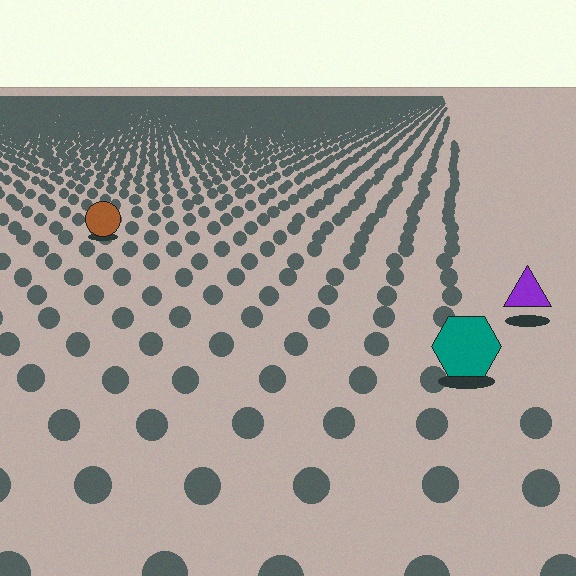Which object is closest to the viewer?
The teal hexagon is closest. The texture marks near it are larger and more spread out.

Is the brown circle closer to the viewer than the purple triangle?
No. The purple triangle is closer — you can tell from the texture gradient: the ground texture is coarser near it.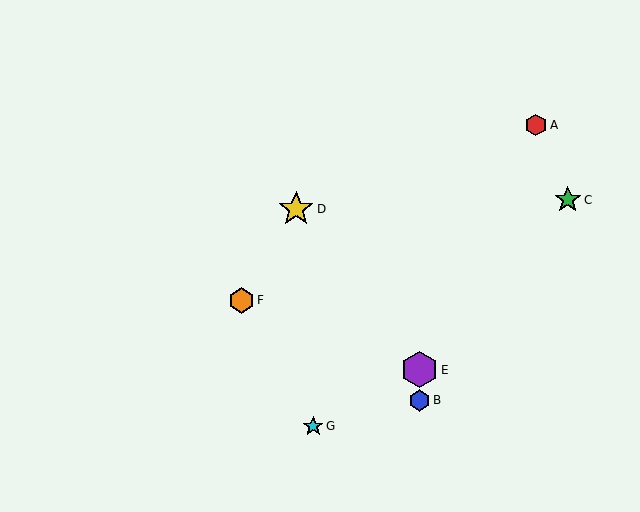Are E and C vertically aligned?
No, E is at x≈420 and C is at x≈568.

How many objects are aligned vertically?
2 objects (B, E) are aligned vertically.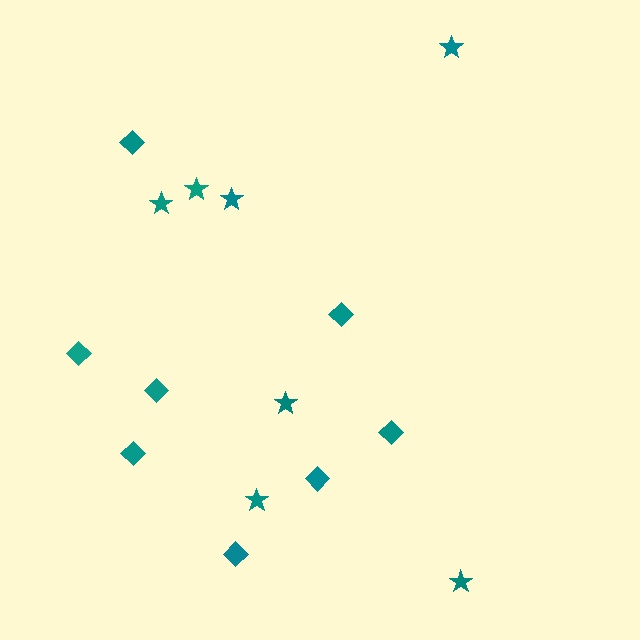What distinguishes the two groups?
There are 2 groups: one group of stars (7) and one group of diamonds (8).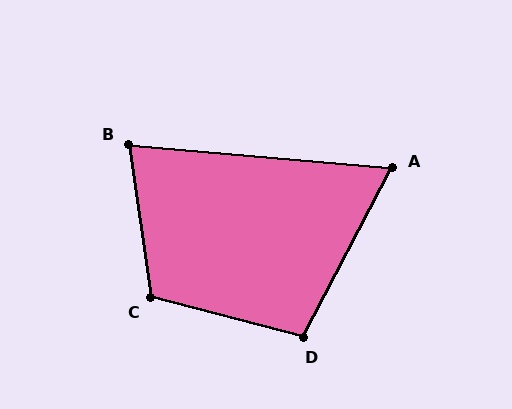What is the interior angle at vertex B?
Approximately 77 degrees (acute).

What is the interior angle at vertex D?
Approximately 103 degrees (obtuse).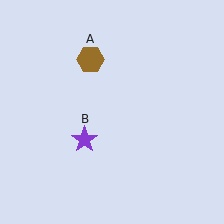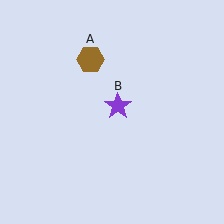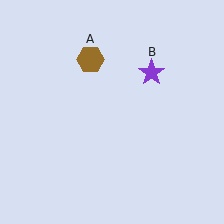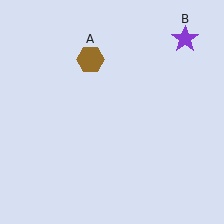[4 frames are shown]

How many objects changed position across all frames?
1 object changed position: purple star (object B).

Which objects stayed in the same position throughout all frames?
Brown hexagon (object A) remained stationary.